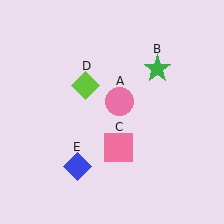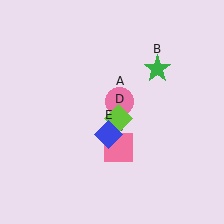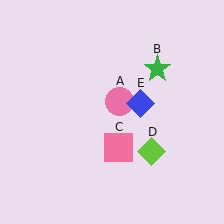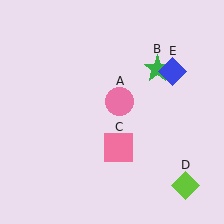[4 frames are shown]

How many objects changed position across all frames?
2 objects changed position: lime diamond (object D), blue diamond (object E).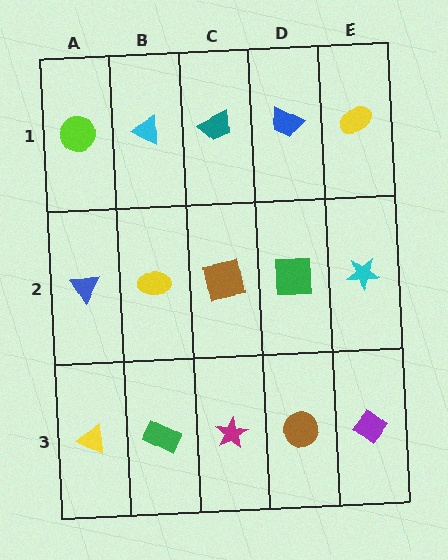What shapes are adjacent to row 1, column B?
A yellow ellipse (row 2, column B), a lime circle (row 1, column A), a teal trapezoid (row 1, column C).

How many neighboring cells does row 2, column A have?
3.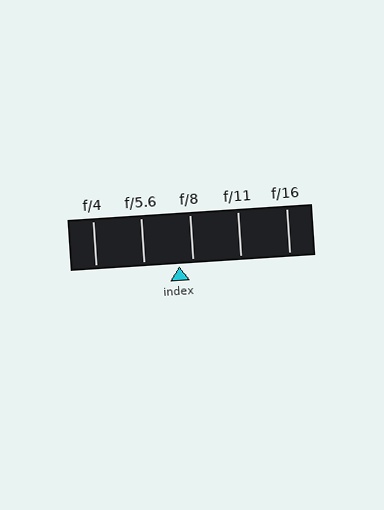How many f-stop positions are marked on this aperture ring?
There are 5 f-stop positions marked.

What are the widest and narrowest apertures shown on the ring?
The widest aperture shown is f/4 and the narrowest is f/16.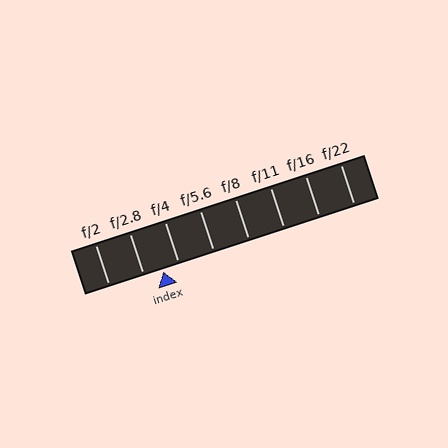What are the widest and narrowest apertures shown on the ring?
The widest aperture shown is f/2 and the narrowest is f/22.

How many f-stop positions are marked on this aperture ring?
There are 8 f-stop positions marked.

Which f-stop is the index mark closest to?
The index mark is closest to f/4.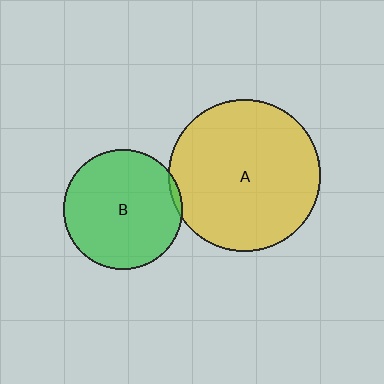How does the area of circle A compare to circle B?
Approximately 1.6 times.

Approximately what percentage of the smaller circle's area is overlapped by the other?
Approximately 5%.